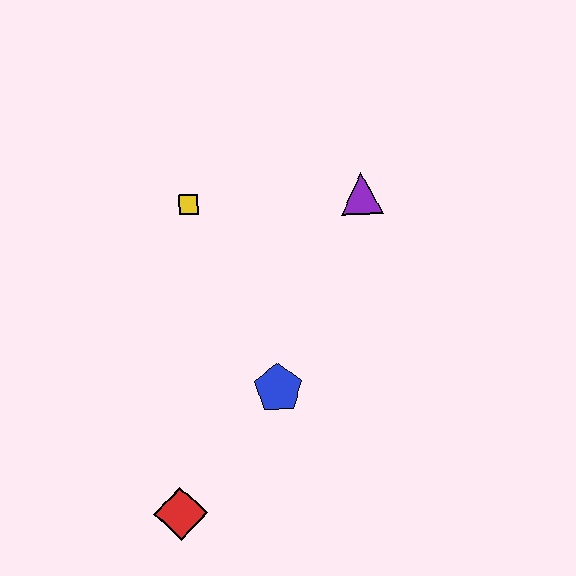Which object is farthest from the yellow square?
The red diamond is farthest from the yellow square.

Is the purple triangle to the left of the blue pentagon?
No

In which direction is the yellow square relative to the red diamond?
The yellow square is above the red diamond.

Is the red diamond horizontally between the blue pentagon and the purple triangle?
No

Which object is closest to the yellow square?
The purple triangle is closest to the yellow square.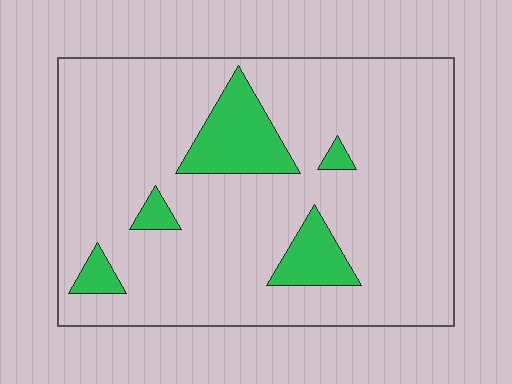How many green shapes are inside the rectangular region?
5.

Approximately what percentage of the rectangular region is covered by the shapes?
Approximately 15%.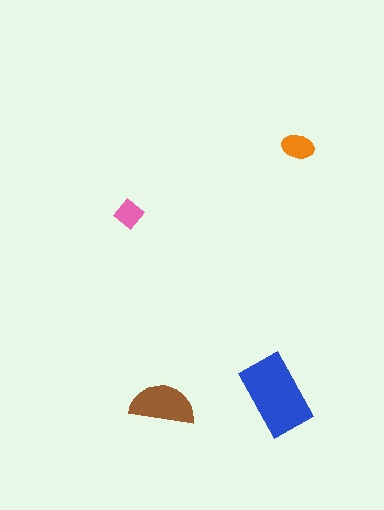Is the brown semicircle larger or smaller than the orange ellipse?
Larger.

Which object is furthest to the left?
The pink diamond is leftmost.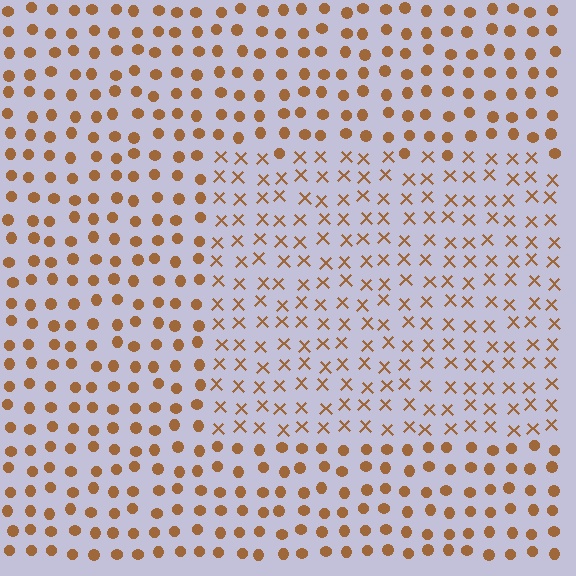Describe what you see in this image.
The image is filled with small brown elements arranged in a uniform grid. A rectangle-shaped region contains X marks, while the surrounding area contains circles. The boundary is defined purely by the change in element shape.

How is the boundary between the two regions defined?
The boundary is defined by a change in element shape: X marks inside vs. circles outside. All elements share the same color and spacing.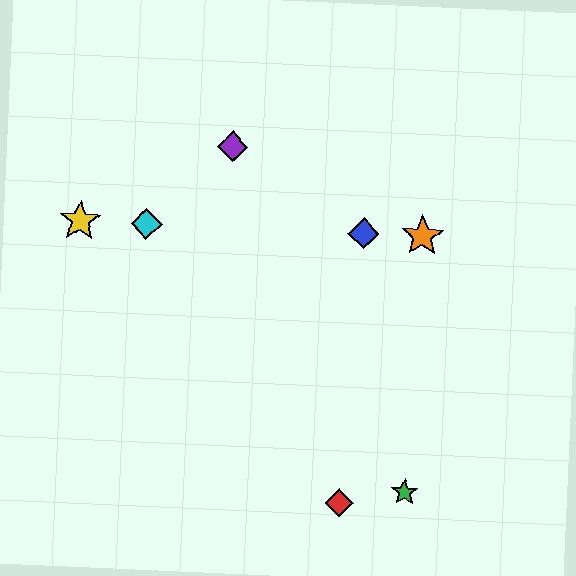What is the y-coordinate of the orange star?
The orange star is at y≈236.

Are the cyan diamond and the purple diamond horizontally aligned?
No, the cyan diamond is at y≈224 and the purple diamond is at y≈147.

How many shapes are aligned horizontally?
4 shapes (the blue diamond, the yellow star, the orange star, the cyan diamond) are aligned horizontally.